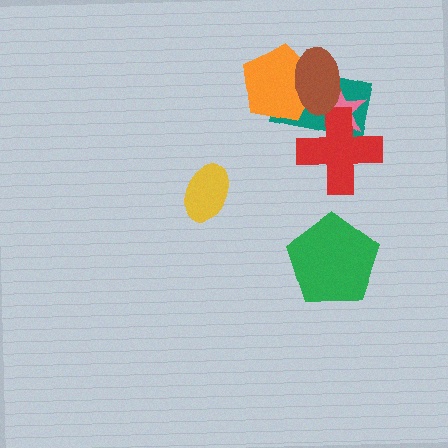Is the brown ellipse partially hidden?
No, no other shape covers it.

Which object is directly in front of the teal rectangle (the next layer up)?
The orange pentagon is directly in front of the teal rectangle.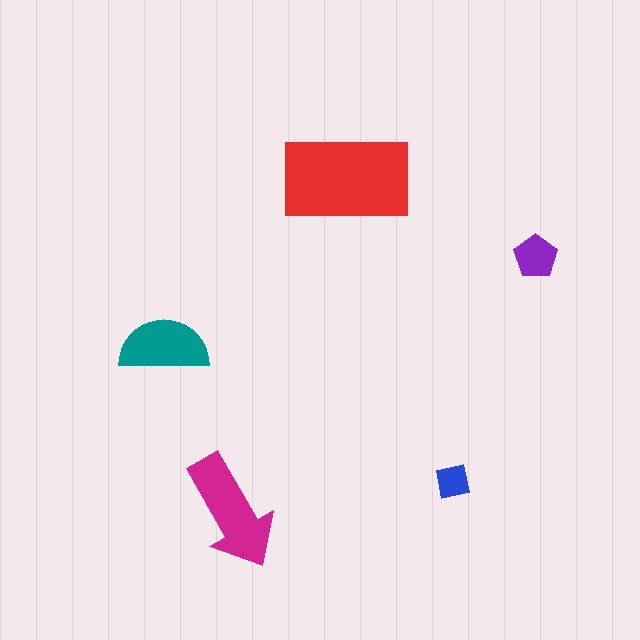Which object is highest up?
The red rectangle is topmost.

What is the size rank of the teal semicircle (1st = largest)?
3rd.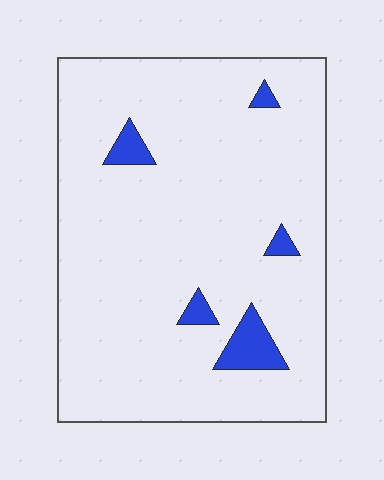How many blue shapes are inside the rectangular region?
5.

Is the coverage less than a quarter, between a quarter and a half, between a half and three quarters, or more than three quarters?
Less than a quarter.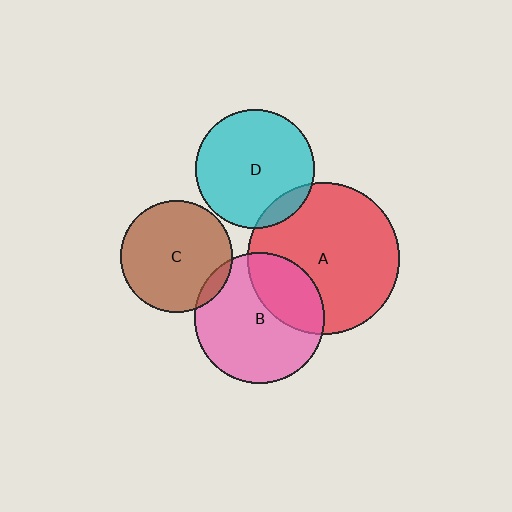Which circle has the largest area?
Circle A (red).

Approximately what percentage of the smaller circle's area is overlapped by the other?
Approximately 30%.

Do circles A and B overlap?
Yes.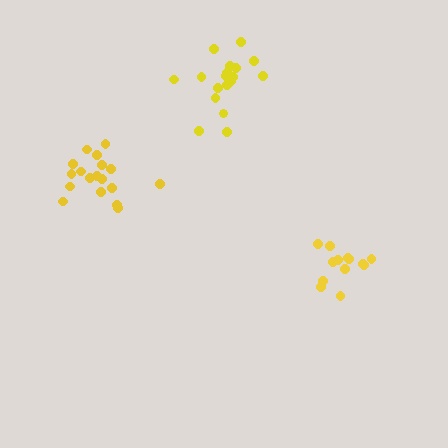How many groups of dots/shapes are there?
There are 3 groups.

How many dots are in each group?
Group 1: 13 dots, Group 2: 18 dots, Group 3: 18 dots (49 total).